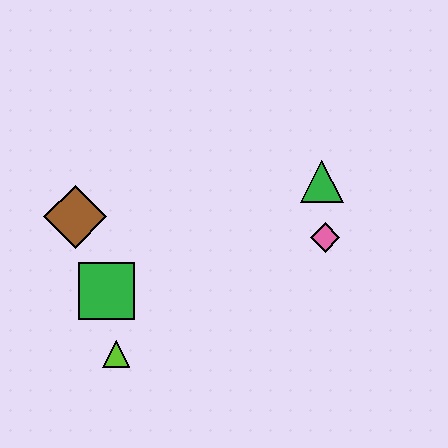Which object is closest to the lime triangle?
The green square is closest to the lime triangle.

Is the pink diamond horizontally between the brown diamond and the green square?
No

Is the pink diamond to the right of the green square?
Yes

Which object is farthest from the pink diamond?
The brown diamond is farthest from the pink diamond.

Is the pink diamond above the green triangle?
No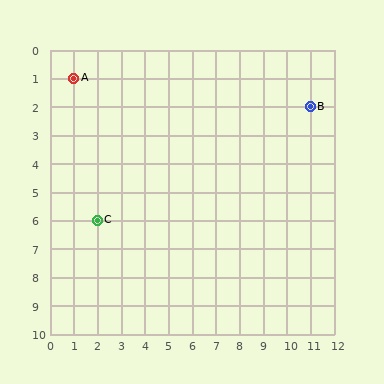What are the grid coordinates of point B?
Point B is at grid coordinates (11, 2).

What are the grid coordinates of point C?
Point C is at grid coordinates (2, 6).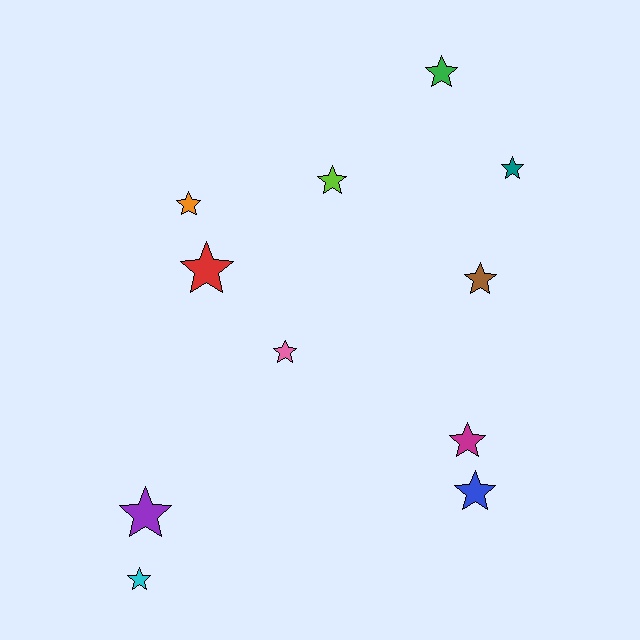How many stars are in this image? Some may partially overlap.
There are 11 stars.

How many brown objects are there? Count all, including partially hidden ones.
There is 1 brown object.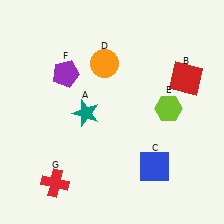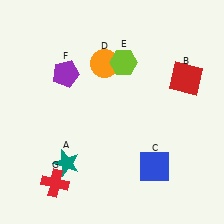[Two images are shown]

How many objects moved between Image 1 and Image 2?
2 objects moved between the two images.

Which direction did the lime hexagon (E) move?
The lime hexagon (E) moved up.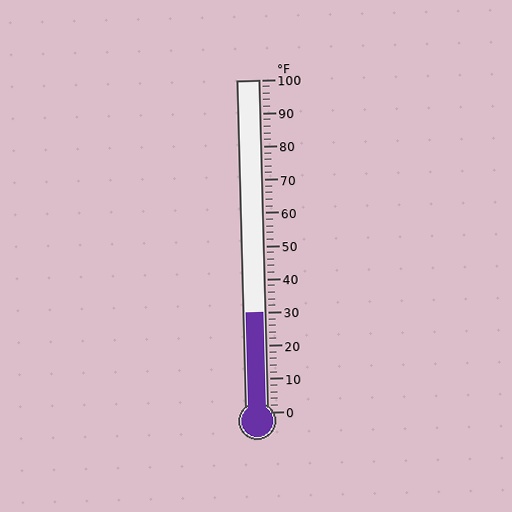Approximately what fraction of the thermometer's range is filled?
The thermometer is filled to approximately 30% of its range.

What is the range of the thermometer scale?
The thermometer scale ranges from 0°F to 100°F.